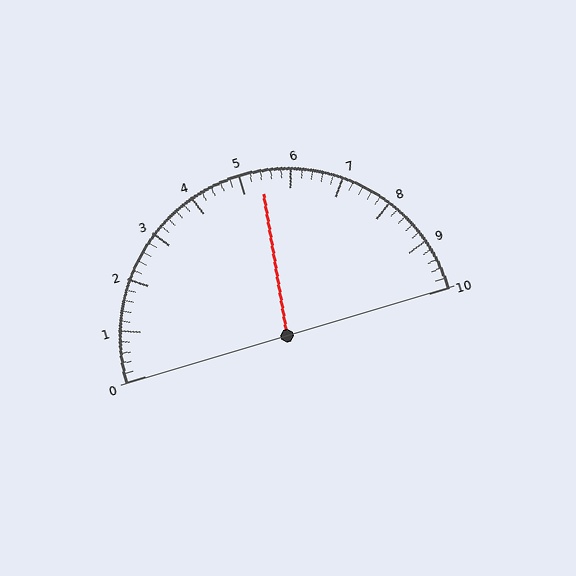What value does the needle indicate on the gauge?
The needle indicates approximately 5.4.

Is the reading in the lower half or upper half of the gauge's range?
The reading is in the upper half of the range (0 to 10).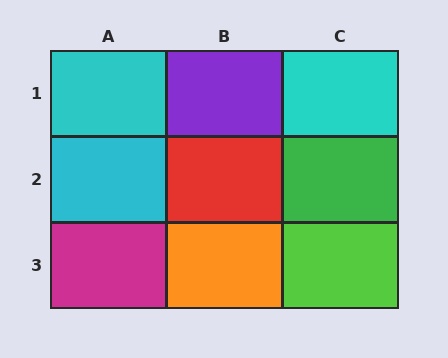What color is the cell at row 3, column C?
Lime.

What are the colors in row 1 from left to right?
Cyan, purple, cyan.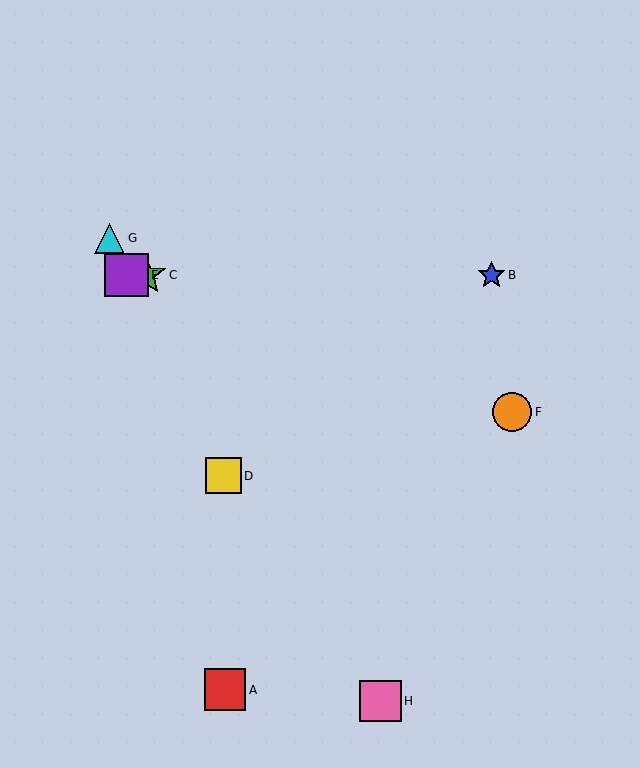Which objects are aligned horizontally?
Objects B, C, E are aligned horizontally.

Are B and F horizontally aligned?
No, B is at y≈275 and F is at y≈412.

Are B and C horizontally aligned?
Yes, both are at y≈275.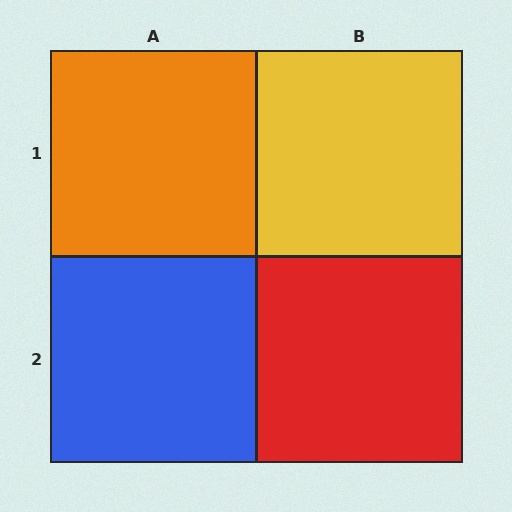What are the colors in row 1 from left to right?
Orange, yellow.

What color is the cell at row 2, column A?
Blue.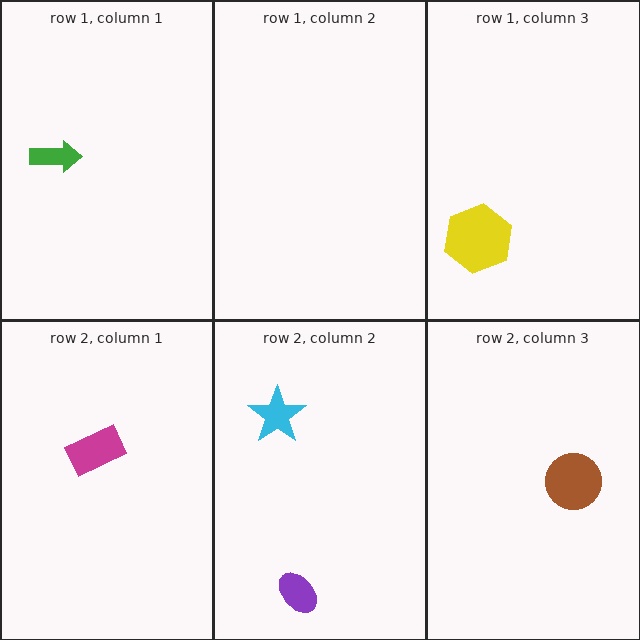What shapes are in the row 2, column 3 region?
The brown circle.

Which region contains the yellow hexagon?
The row 1, column 3 region.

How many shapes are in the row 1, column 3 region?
1.